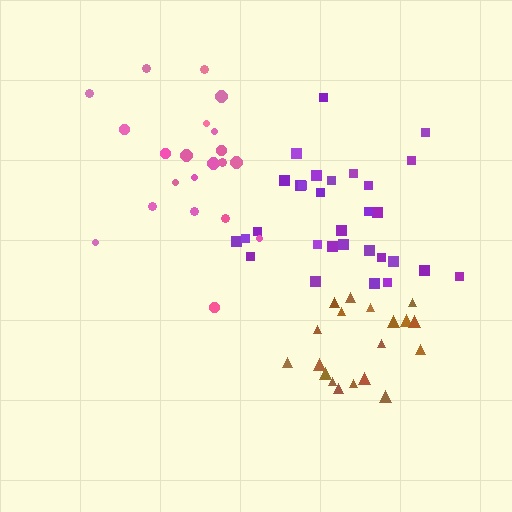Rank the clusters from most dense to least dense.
purple, brown, pink.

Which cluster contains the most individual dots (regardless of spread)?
Purple (30).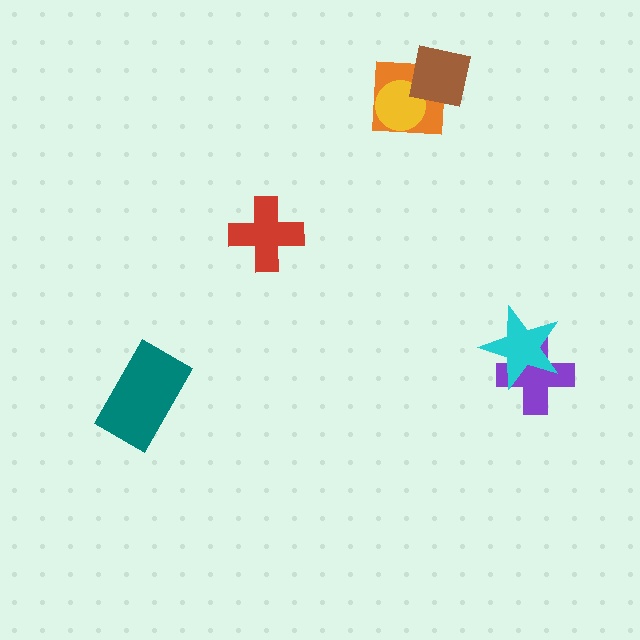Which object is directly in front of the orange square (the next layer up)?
The yellow circle is directly in front of the orange square.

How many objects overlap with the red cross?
0 objects overlap with the red cross.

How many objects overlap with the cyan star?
1 object overlaps with the cyan star.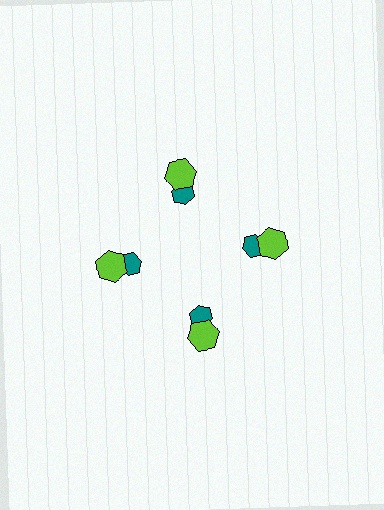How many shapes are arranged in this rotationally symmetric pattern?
There are 8 shapes, arranged in 4 groups of 2.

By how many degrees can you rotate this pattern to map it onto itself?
The pattern maps onto itself every 90 degrees of rotation.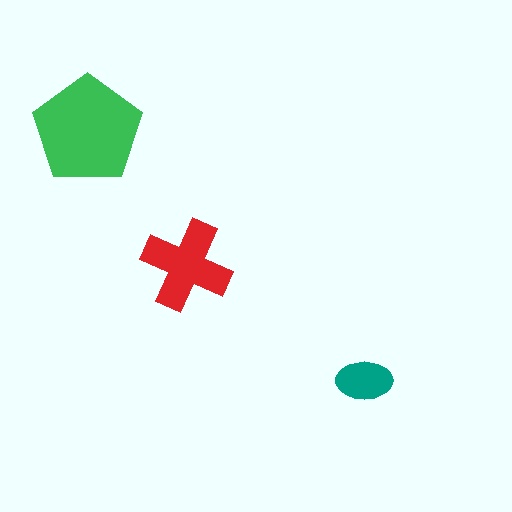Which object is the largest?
The green pentagon.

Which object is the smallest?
The teal ellipse.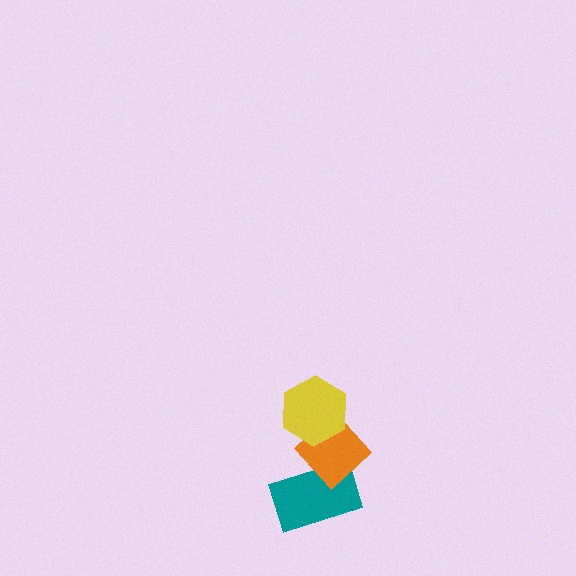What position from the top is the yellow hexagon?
The yellow hexagon is 1st from the top.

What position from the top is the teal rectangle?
The teal rectangle is 3rd from the top.